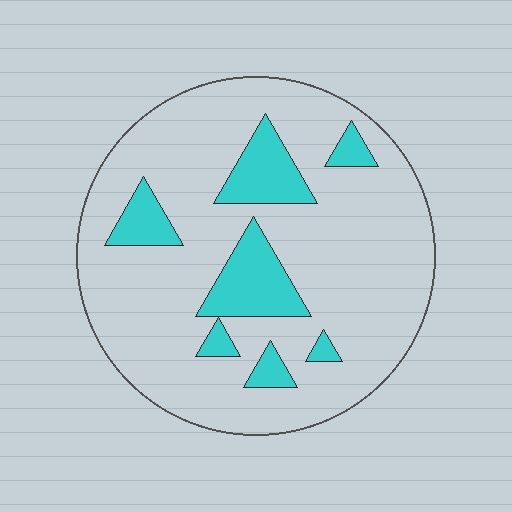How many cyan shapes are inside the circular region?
7.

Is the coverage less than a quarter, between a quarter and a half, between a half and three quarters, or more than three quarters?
Less than a quarter.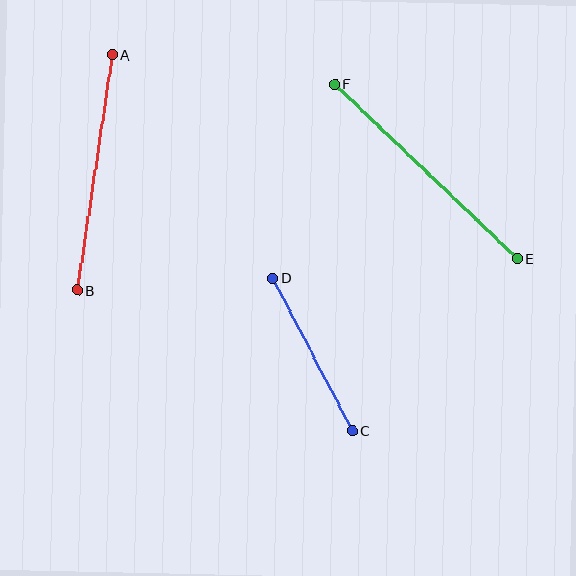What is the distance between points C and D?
The distance is approximately 172 pixels.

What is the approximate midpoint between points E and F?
The midpoint is at approximately (426, 171) pixels.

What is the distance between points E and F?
The distance is approximately 252 pixels.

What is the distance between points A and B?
The distance is approximately 238 pixels.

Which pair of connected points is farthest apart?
Points E and F are farthest apart.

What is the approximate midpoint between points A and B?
The midpoint is at approximately (95, 173) pixels.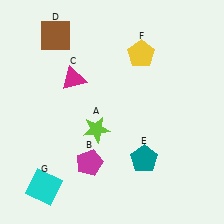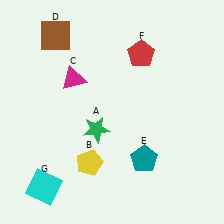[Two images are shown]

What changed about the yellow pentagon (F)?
In Image 1, F is yellow. In Image 2, it changed to red.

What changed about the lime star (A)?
In Image 1, A is lime. In Image 2, it changed to green.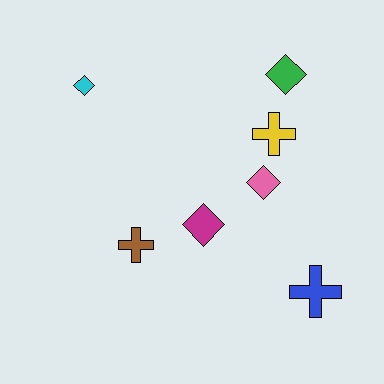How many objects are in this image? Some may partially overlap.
There are 7 objects.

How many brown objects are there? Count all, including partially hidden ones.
There is 1 brown object.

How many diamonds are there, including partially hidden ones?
There are 4 diamonds.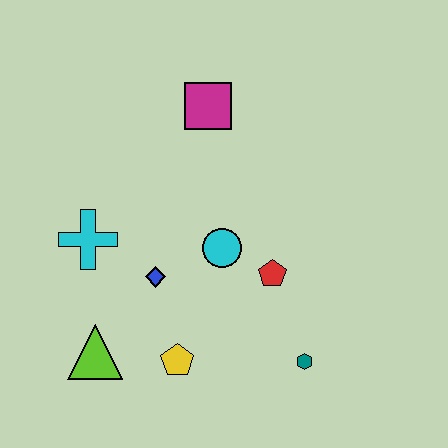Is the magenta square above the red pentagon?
Yes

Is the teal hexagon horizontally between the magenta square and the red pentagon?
No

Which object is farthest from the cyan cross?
The teal hexagon is farthest from the cyan cross.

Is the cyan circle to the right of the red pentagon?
No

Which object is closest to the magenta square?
The cyan circle is closest to the magenta square.